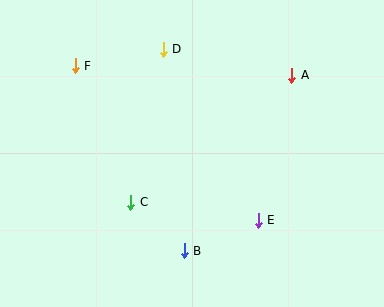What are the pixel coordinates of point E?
Point E is at (258, 220).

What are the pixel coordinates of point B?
Point B is at (184, 251).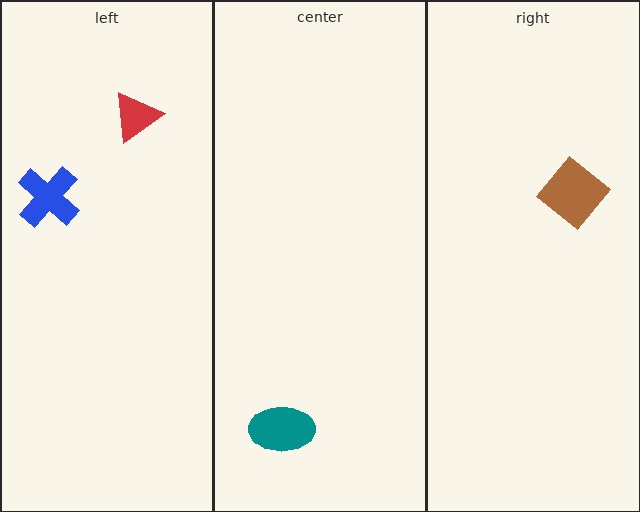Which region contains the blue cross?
The left region.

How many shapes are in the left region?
2.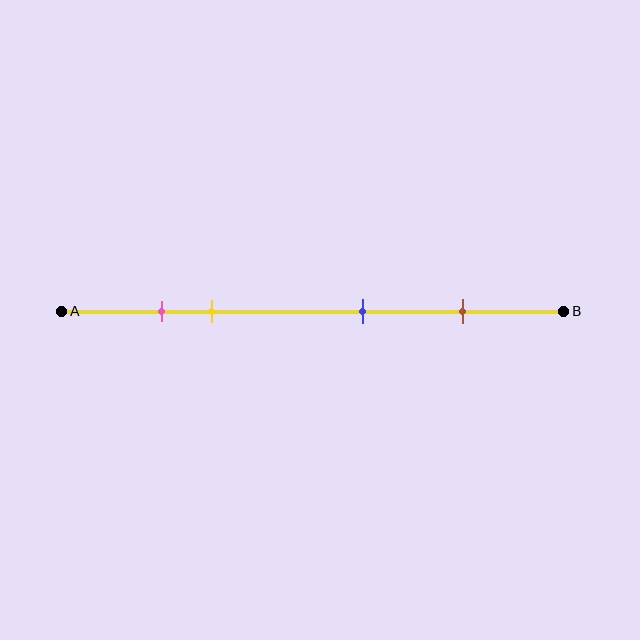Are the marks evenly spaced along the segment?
No, the marks are not evenly spaced.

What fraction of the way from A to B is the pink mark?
The pink mark is approximately 20% (0.2) of the way from A to B.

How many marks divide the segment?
There are 4 marks dividing the segment.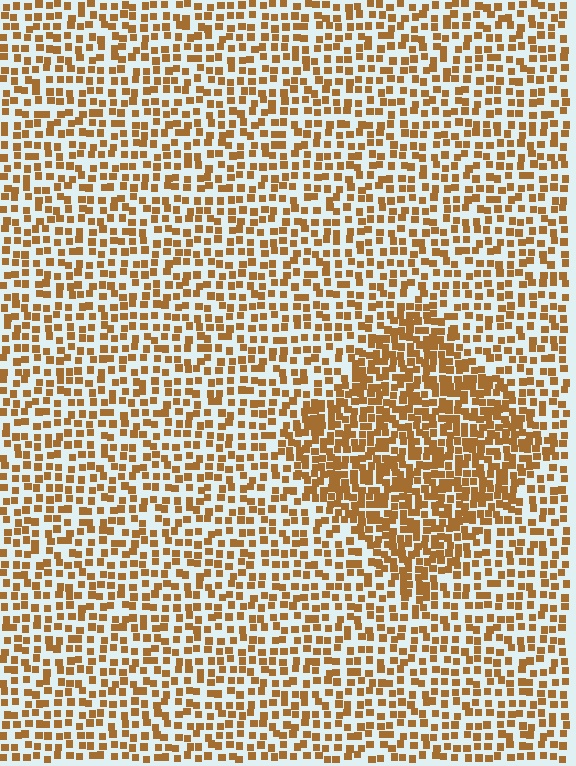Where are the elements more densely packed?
The elements are more densely packed inside the diamond boundary.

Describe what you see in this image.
The image contains small brown elements arranged at two different densities. A diamond-shaped region is visible where the elements are more densely packed than the surrounding area.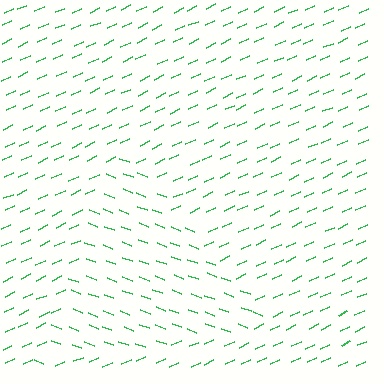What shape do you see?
I see a triangle.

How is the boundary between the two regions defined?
The boundary is defined purely by a change in line orientation (approximately 45 degrees difference). All lines are the same color and thickness.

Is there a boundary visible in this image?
Yes, there is a texture boundary formed by a change in line orientation.